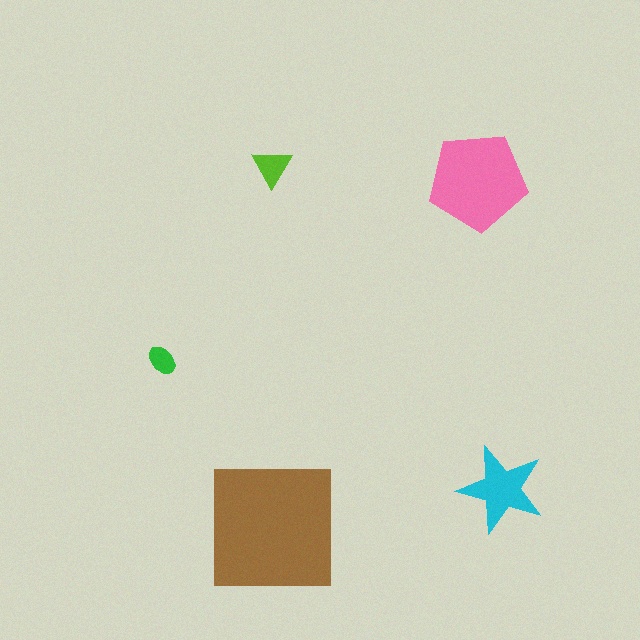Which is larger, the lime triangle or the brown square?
The brown square.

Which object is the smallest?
The green ellipse.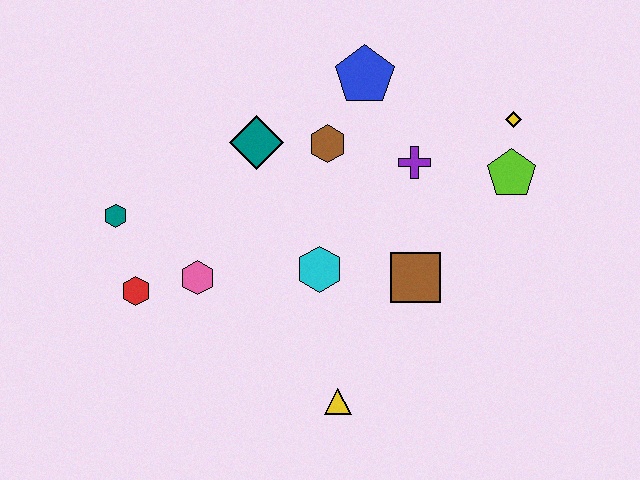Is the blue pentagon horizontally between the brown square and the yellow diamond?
No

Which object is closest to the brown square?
The cyan hexagon is closest to the brown square.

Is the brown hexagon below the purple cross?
No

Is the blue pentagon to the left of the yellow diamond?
Yes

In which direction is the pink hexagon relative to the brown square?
The pink hexagon is to the left of the brown square.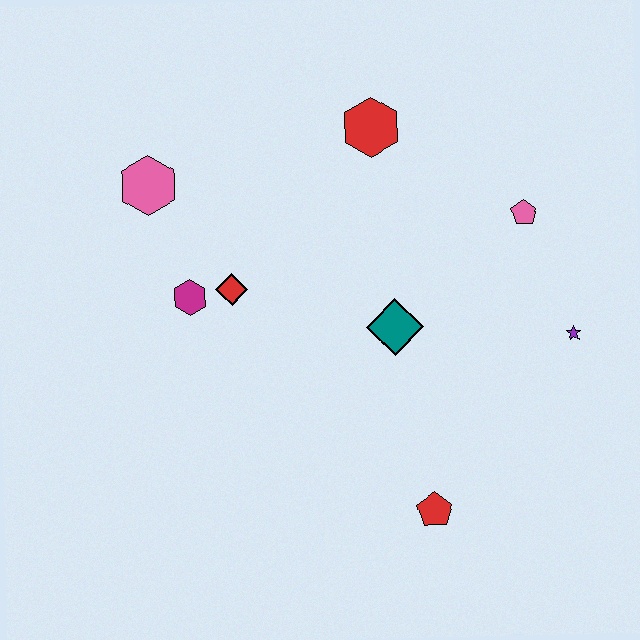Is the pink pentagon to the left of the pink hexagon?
No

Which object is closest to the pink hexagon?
The magenta hexagon is closest to the pink hexagon.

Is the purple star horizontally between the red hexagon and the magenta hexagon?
No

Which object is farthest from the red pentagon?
The pink hexagon is farthest from the red pentagon.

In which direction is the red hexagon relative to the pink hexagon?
The red hexagon is to the right of the pink hexagon.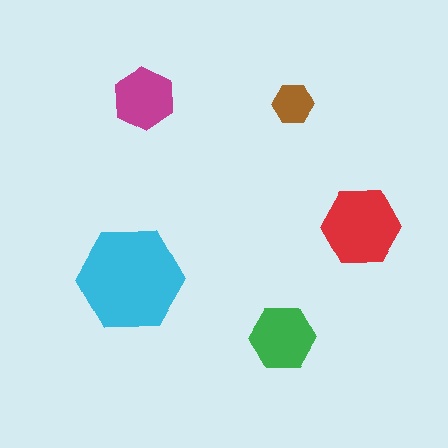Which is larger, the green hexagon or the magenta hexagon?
The green one.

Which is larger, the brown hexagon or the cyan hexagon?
The cyan one.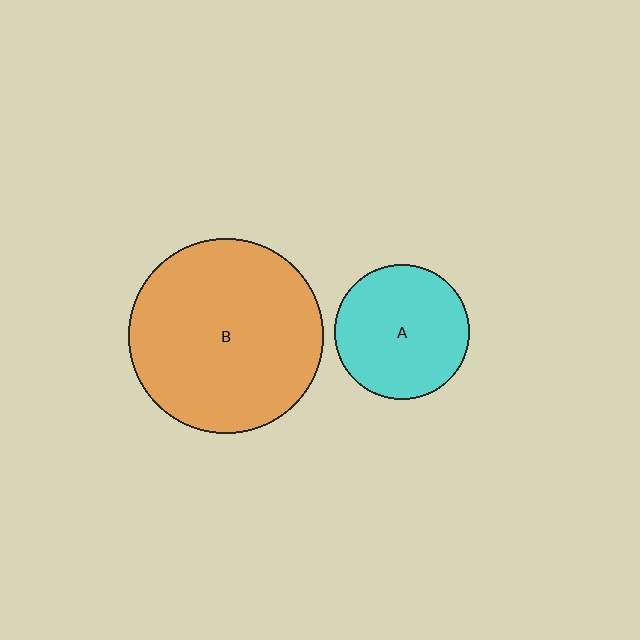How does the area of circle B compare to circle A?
Approximately 2.1 times.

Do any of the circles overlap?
No, none of the circles overlap.